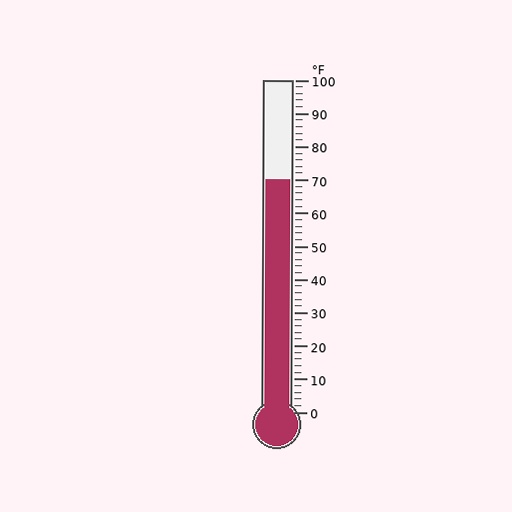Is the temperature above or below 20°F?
The temperature is above 20°F.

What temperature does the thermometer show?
The thermometer shows approximately 70°F.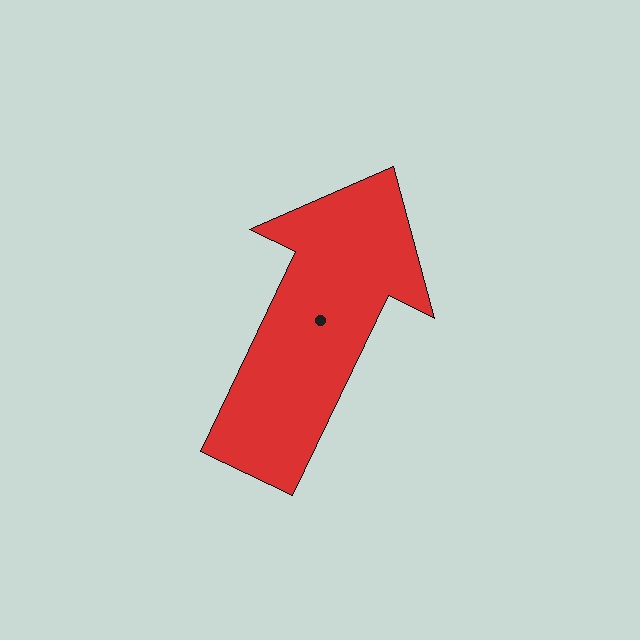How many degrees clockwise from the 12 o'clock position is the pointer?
Approximately 26 degrees.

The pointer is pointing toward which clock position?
Roughly 1 o'clock.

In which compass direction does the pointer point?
Northeast.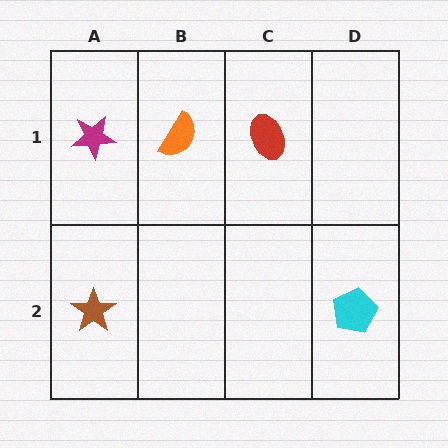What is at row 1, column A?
A magenta star.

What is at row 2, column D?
A cyan pentagon.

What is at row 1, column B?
An orange semicircle.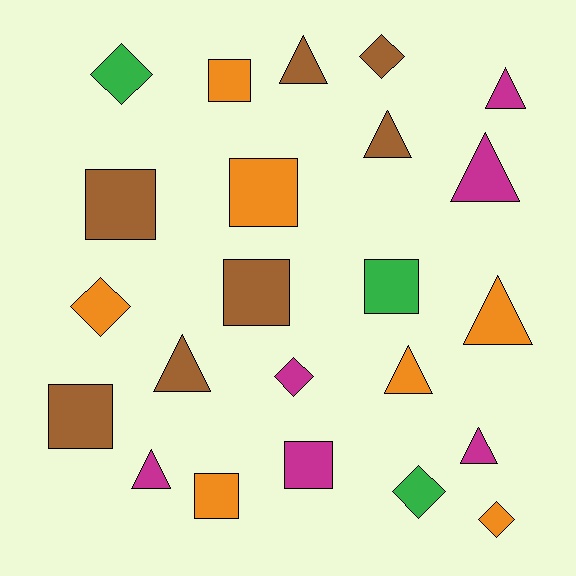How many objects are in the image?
There are 23 objects.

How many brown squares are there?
There are 3 brown squares.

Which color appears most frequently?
Brown, with 7 objects.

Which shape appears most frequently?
Triangle, with 9 objects.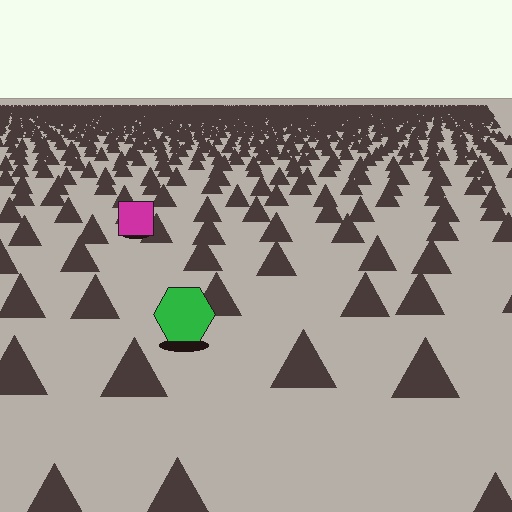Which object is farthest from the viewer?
The magenta square is farthest from the viewer. It appears smaller and the ground texture around it is denser.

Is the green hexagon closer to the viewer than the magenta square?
Yes. The green hexagon is closer — you can tell from the texture gradient: the ground texture is coarser near it.